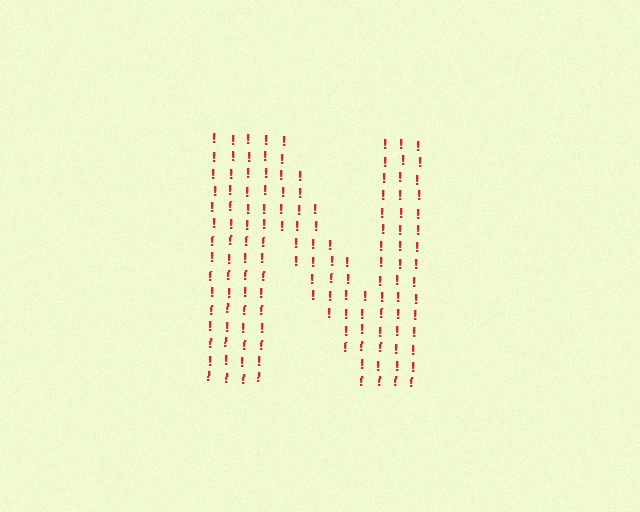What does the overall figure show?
The overall figure shows the letter N.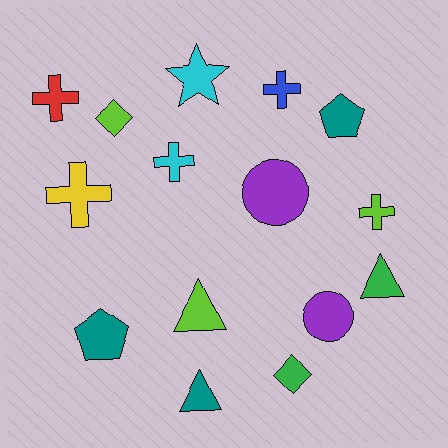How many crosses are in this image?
There are 5 crosses.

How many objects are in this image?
There are 15 objects.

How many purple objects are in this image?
There are 2 purple objects.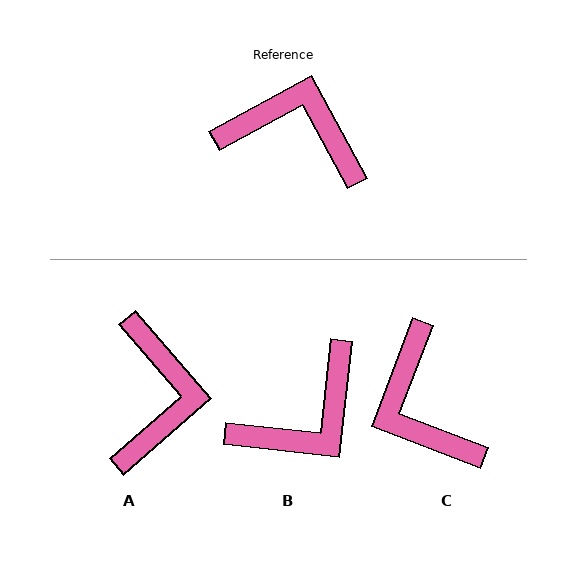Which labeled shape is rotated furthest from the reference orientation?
C, about 131 degrees away.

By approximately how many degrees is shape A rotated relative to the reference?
Approximately 77 degrees clockwise.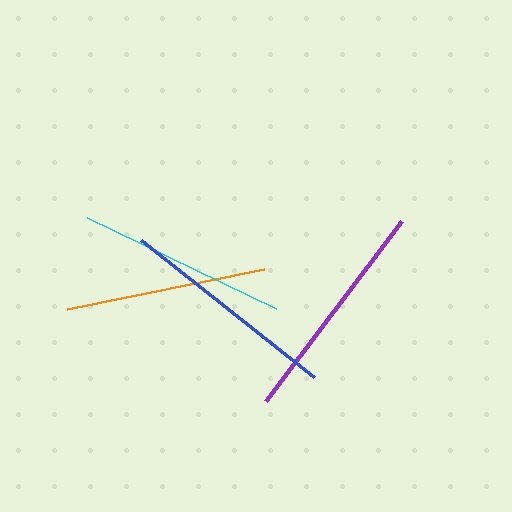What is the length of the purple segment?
The purple segment is approximately 225 pixels long.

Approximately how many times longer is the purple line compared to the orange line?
The purple line is approximately 1.1 times the length of the orange line.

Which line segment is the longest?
The purple line is the longest at approximately 225 pixels.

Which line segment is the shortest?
The orange line is the shortest at approximately 202 pixels.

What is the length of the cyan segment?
The cyan segment is approximately 210 pixels long.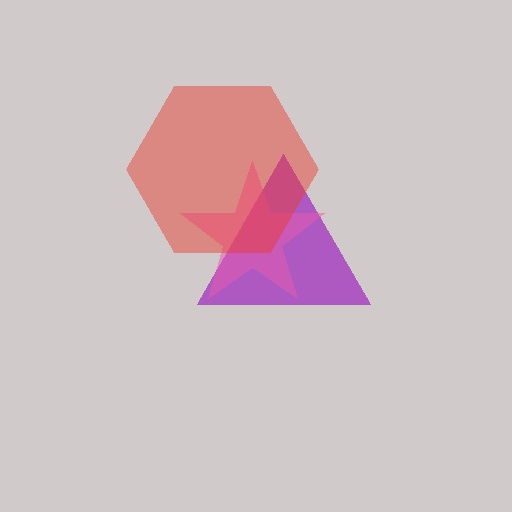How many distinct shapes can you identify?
There are 3 distinct shapes: a purple triangle, a pink star, a red hexagon.